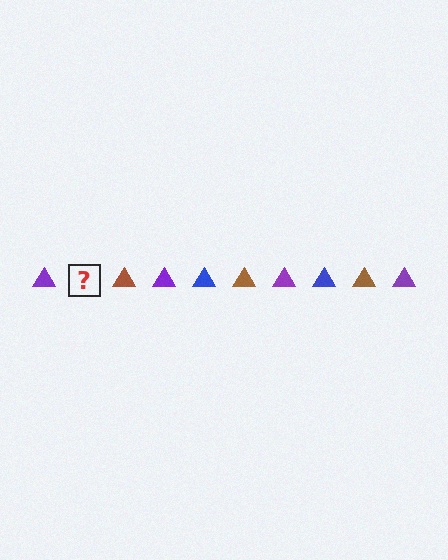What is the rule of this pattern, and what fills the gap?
The rule is that the pattern cycles through purple, blue, brown triangles. The gap should be filled with a blue triangle.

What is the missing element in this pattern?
The missing element is a blue triangle.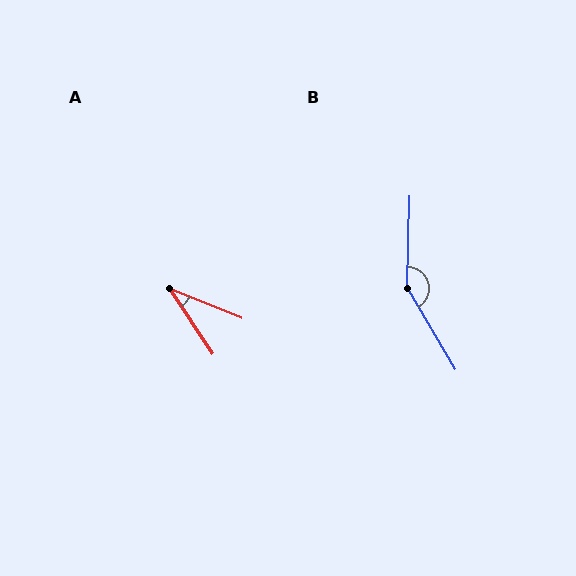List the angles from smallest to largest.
A (34°), B (148°).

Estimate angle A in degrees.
Approximately 34 degrees.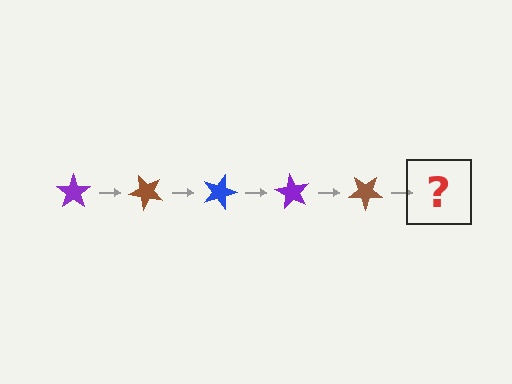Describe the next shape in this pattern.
It should be a blue star, rotated 225 degrees from the start.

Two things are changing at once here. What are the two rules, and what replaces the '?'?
The two rules are that it rotates 45 degrees each step and the color cycles through purple, brown, and blue. The '?' should be a blue star, rotated 225 degrees from the start.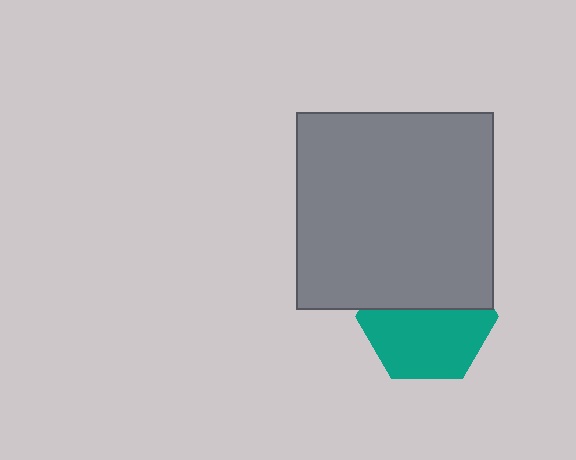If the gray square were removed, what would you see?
You would see the complete teal hexagon.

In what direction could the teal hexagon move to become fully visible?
The teal hexagon could move down. That would shift it out from behind the gray square entirely.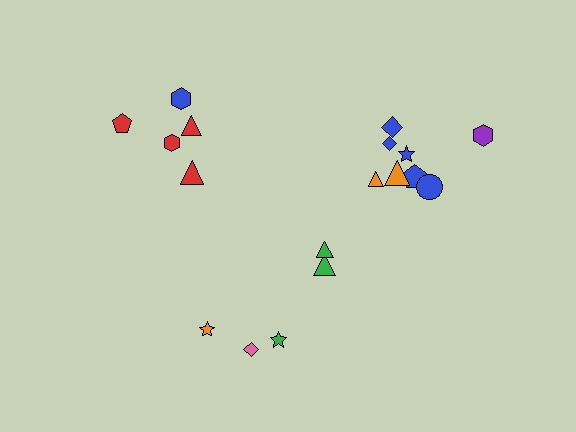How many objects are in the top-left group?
There are 5 objects.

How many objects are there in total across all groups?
There are 18 objects.